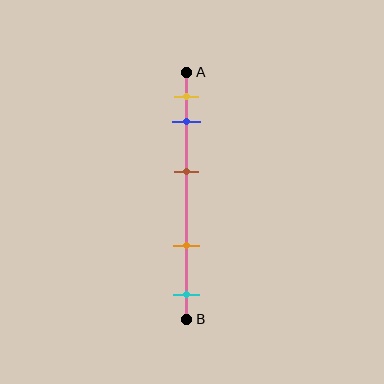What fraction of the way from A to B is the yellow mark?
The yellow mark is approximately 10% (0.1) of the way from A to B.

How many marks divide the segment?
There are 5 marks dividing the segment.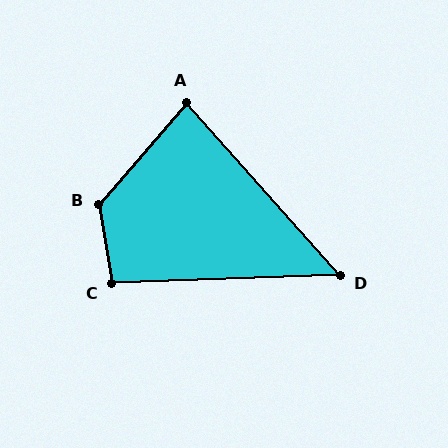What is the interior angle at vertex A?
Approximately 82 degrees (acute).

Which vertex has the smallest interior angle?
D, at approximately 51 degrees.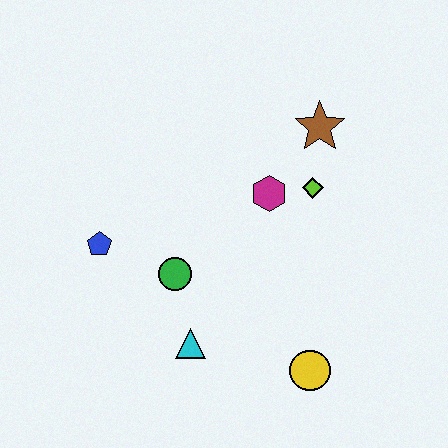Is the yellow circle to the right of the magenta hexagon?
Yes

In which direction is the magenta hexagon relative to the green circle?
The magenta hexagon is to the right of the green circle.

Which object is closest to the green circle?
The cyan triangle is closest to the green circle.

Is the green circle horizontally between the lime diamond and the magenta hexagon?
No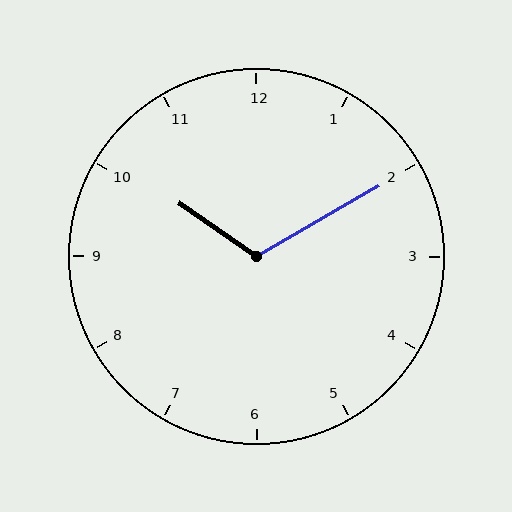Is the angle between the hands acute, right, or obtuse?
It is obtuse.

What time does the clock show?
10:10.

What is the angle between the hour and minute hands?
Approximately 115 degrees.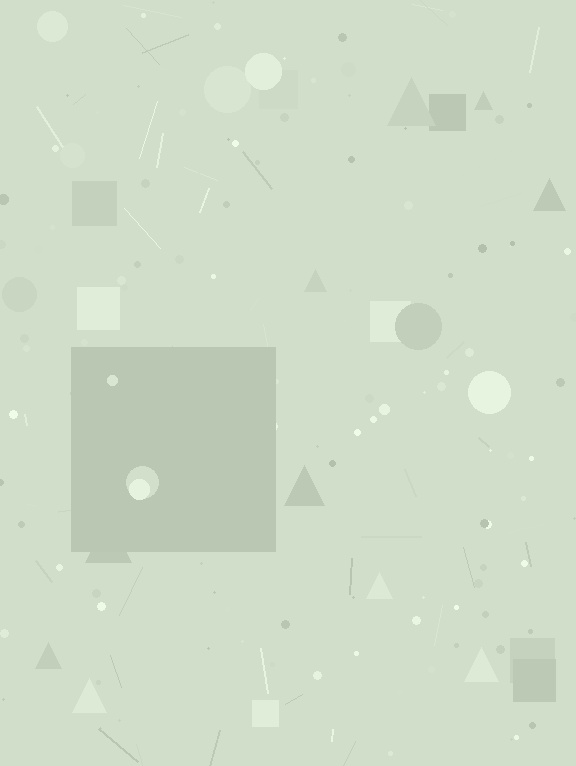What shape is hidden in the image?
A square is hidden in the image.